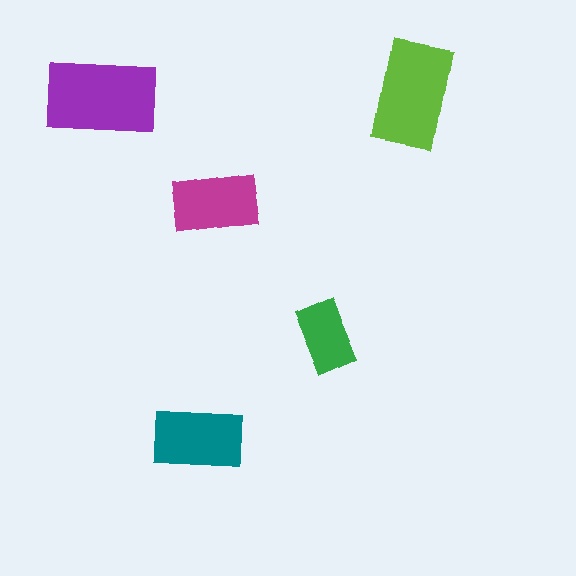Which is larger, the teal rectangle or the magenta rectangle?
The teal one.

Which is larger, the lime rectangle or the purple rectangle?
The purple one.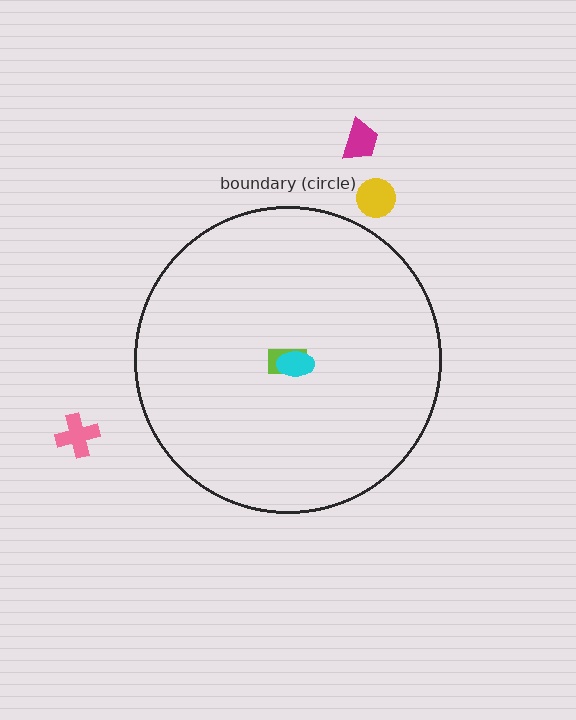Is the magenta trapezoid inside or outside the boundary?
Outside.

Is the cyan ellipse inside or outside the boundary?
Inside.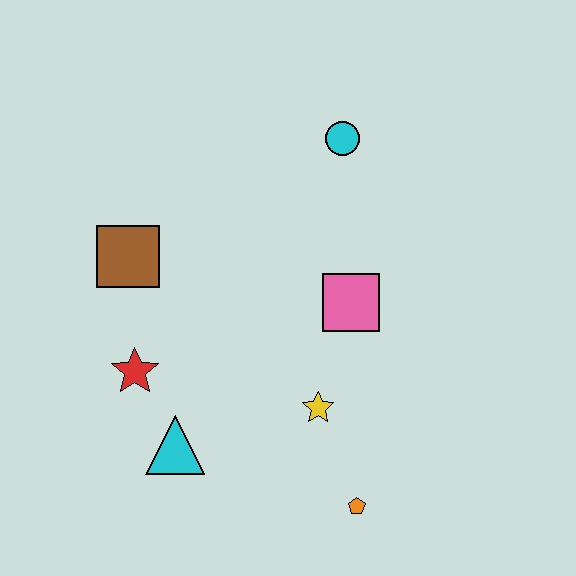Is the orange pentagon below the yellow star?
Yes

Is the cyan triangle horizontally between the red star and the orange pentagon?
Yes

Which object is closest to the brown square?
The red star is closest to the brown square.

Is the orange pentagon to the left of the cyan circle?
No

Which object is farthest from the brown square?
The orange pentagon is farthest from the brown square.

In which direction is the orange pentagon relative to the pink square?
The orange pentagon is below the pink square.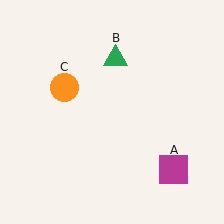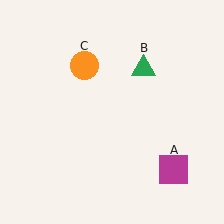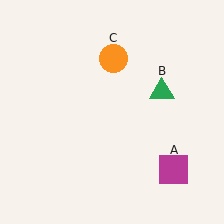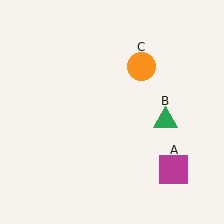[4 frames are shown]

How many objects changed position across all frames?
2 objects changed position: green triangle (object B), orange circle (object C).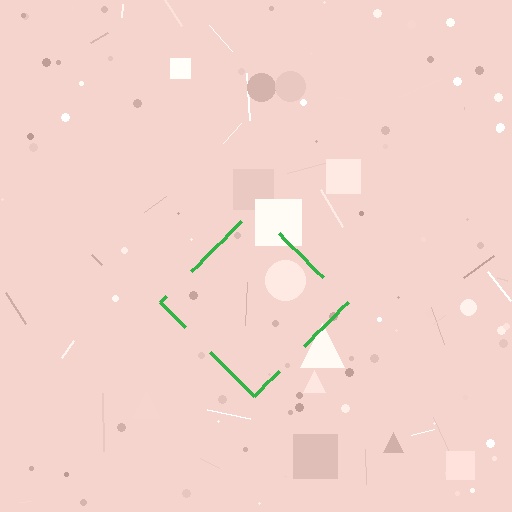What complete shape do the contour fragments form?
The contour fragments form a diamond.